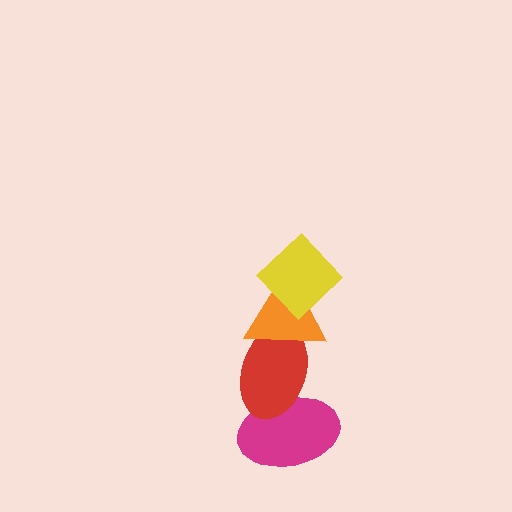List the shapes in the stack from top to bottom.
From top to bottom: the yellow diamond, the orange triangle, the red ellipse, the magenta ellipse.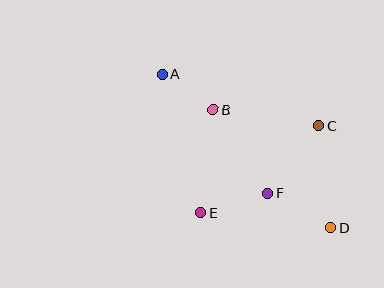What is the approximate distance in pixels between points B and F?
The distance between B and F is approximately 100 pixels.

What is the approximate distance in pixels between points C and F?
The distance between C and F is approximately 85 pixels.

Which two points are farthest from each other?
Points A and D are farthest from each other.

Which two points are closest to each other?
Points A and B are closest to each other.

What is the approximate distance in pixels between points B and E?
The distance between B and E is approximately 104 pixels.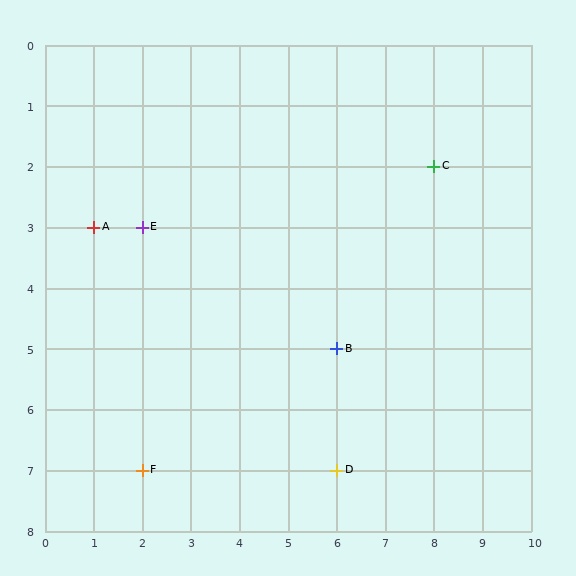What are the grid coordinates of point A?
Point A is at grid coordinates (1, 3).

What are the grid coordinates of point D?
Point D is at grid coordinates (6, 7).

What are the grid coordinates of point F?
Point F is at grid coordinates (2, 7).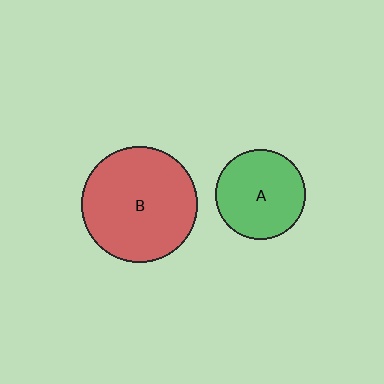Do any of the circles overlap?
No, none of the circles overlap.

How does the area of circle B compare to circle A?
Approximately 1.7 times.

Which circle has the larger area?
Circle B (red).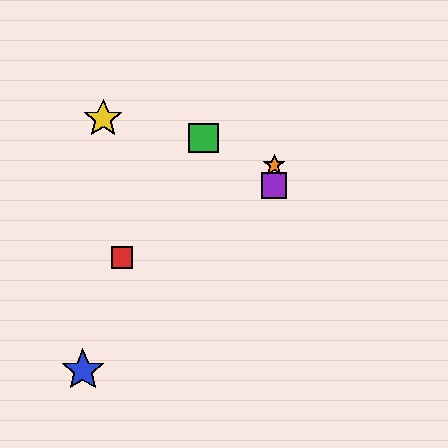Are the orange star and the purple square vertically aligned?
Yes, both are at x≈274.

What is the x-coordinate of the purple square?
The purple square is at x≈274.